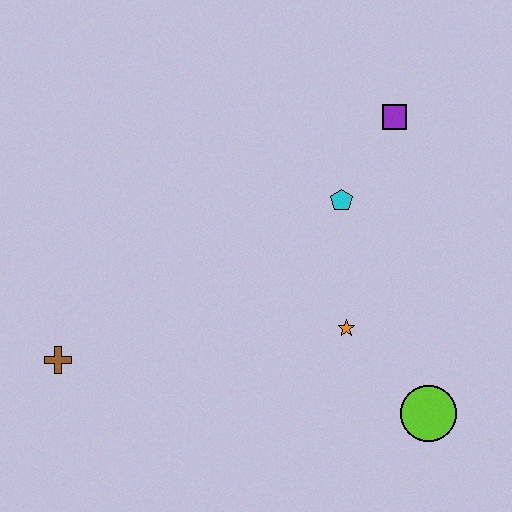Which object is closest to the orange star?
The lime circle is closest to the orange star.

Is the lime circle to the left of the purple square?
No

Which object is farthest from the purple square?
The brown cross is farthest from the purple square.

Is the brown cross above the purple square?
No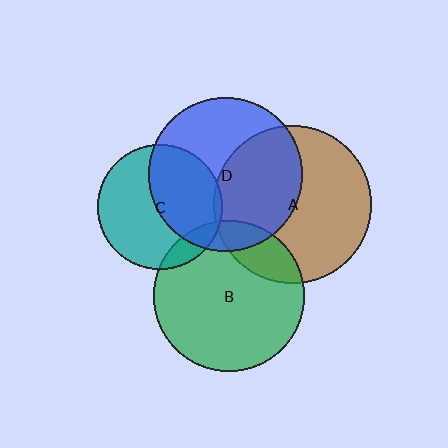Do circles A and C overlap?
Yes.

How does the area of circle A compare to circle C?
Approximately 1.6 times.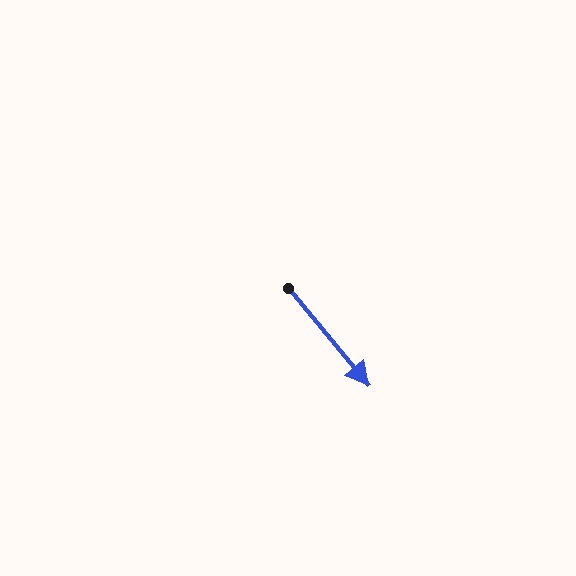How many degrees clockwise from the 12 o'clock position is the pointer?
Approximately 140 degrees.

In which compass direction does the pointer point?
Southeast.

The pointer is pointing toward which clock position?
Roughly 5 o'clock.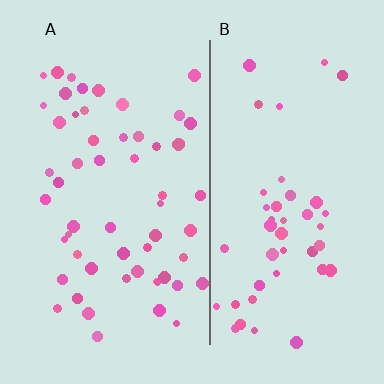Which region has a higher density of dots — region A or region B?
A (the left).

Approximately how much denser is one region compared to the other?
Approximately 1.3× — region A over region B.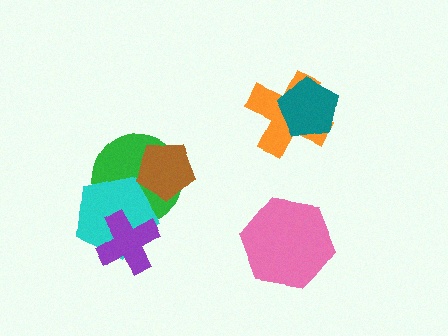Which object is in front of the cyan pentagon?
The purple cross is in front of the cyan pentagon.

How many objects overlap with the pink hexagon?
0 objects overlap with the pink hexagon.